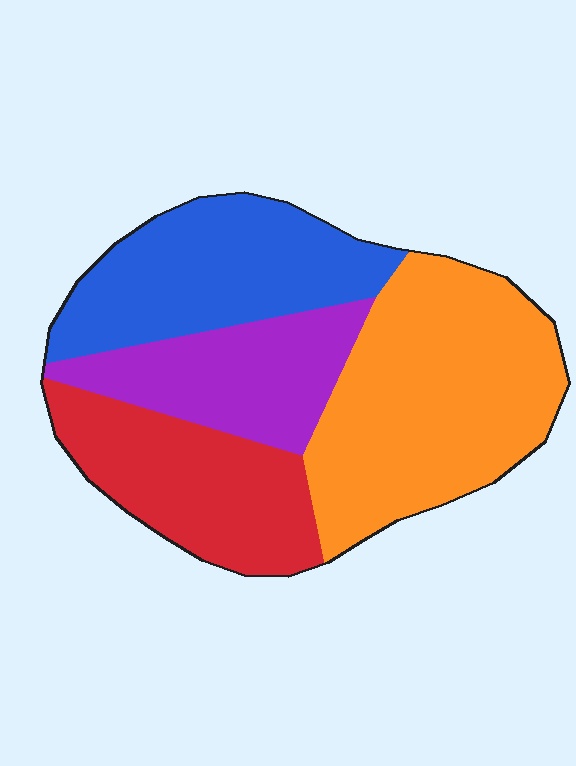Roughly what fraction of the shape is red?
Red takes up between a sixth and a third of the shape.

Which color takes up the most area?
Orange, at roughly 35%.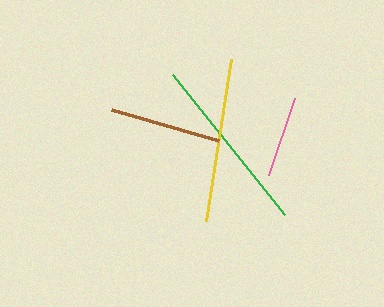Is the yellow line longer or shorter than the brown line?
The yellow line is longer than the brown line.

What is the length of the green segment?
The green segment is approximately 180 pixels long.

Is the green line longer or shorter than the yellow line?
The green line is longer than the yellow line.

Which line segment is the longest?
The green line is the longest at approximately 180 pixels.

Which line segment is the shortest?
The pink line is the shortest at approximately 81 pixels.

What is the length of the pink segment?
The pink segment is approximately 81 pixels long.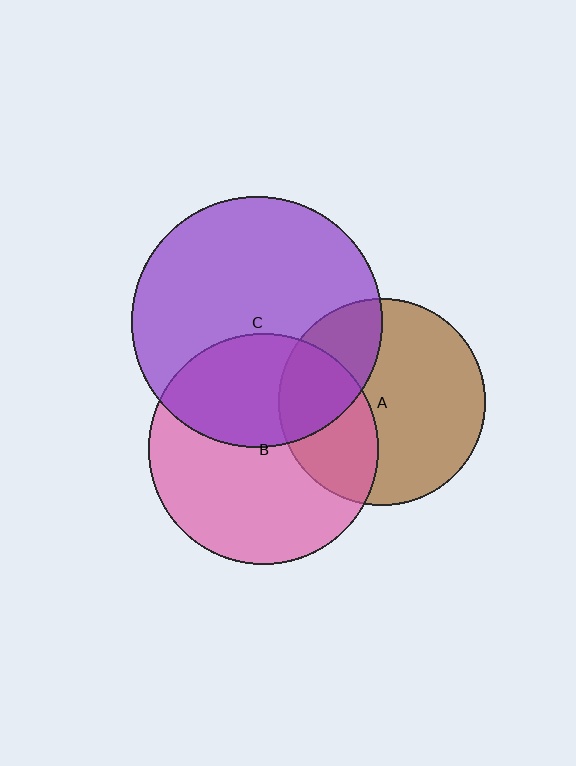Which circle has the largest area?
Circle C (purple).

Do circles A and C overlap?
Yes.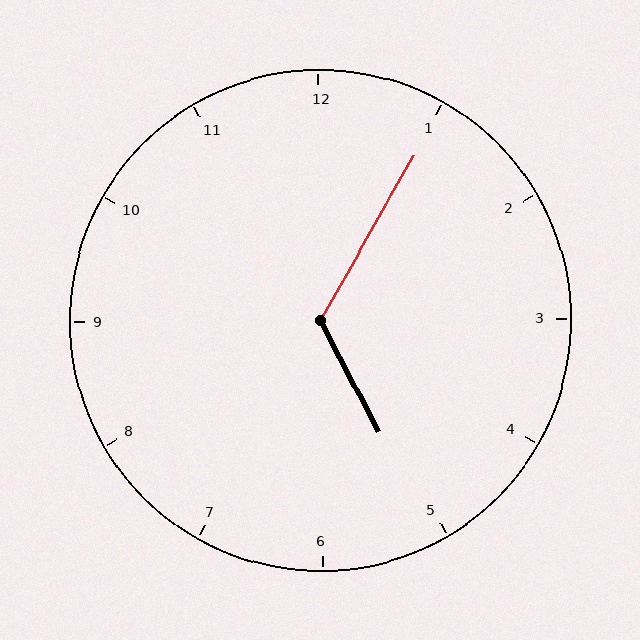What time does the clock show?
5:05.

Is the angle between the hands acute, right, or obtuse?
It is obtuse.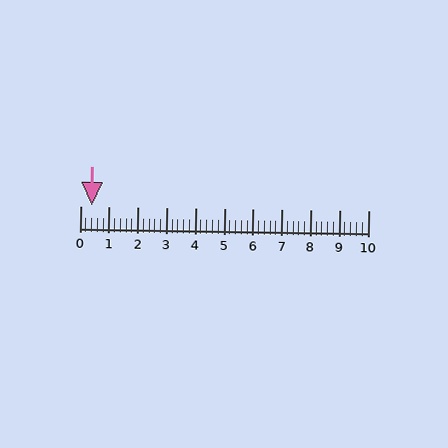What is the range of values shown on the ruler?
The ruler shows values from 0 to 10.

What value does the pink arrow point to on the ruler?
The pink arrow points to approximately 0.4.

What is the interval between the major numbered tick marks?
The major tick marks are spaced 1 units apart.